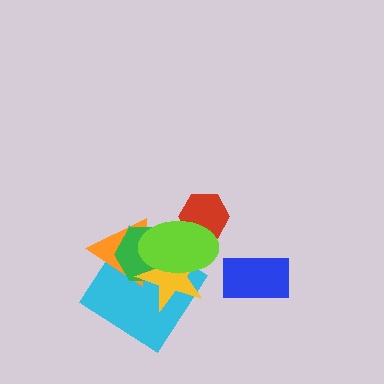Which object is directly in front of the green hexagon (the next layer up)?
The yellow star is directly in front of the green hexagon.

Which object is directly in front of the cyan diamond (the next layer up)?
The orange triangle is directly in front of the cyan diamond.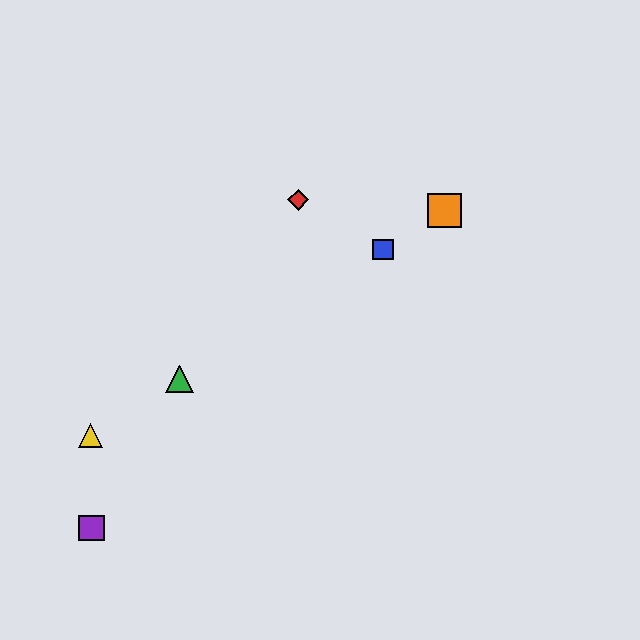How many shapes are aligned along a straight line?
4 shapes (the blue square, the green triangle, the yellow triangle, the orange square) are aligned along a straight line.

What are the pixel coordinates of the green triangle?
The green triangle is at (179, 379).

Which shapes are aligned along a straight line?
The blue square, the green triangle, the yellow triangle, the orange square are aligned along a straight line.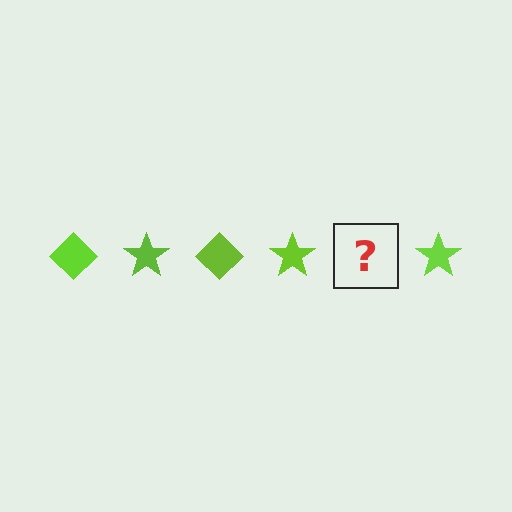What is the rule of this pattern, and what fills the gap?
The rule is that the pattern cycles through diamond, star shapes in lime. The gap should be filled with a lime diamond.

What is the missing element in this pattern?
The missing element is a lime diamond.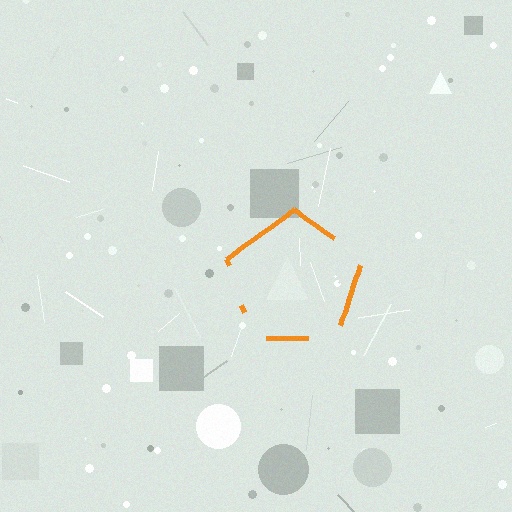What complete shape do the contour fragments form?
The contour fragments form a pentagon.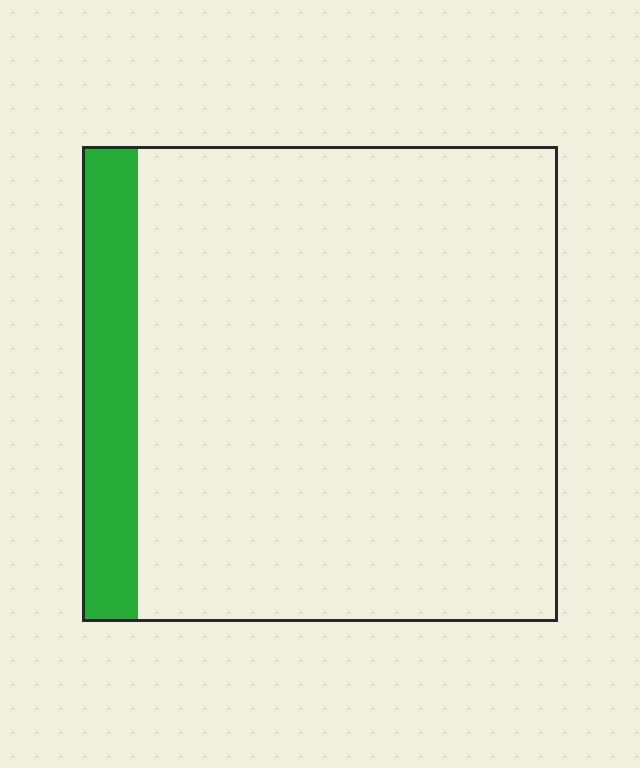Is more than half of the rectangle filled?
No.